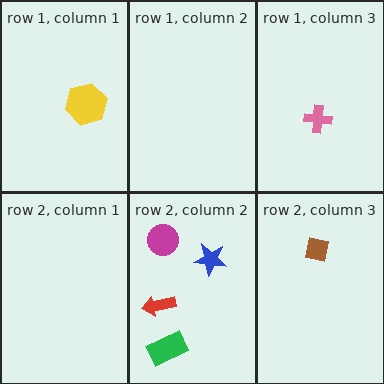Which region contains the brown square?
The row 2, column 3 region.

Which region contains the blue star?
The row 2, column 2 region.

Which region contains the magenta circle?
The row 2, column 2 region.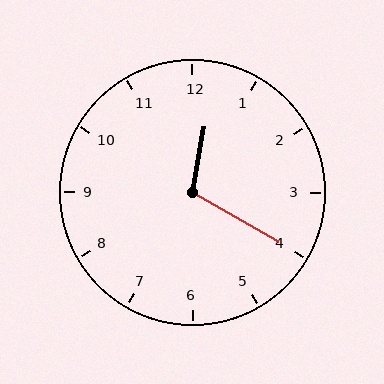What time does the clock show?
12:20.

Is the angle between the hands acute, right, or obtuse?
It is obtuse.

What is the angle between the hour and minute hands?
Approximately 110 degrees.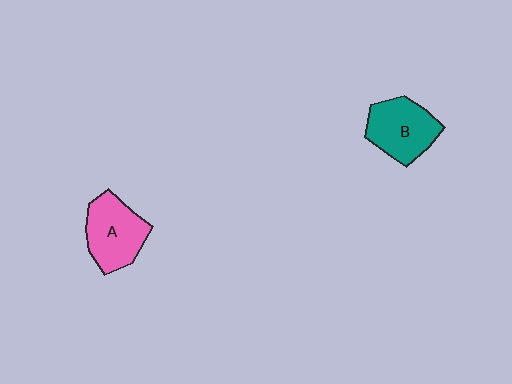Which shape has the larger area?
Shape A (pink).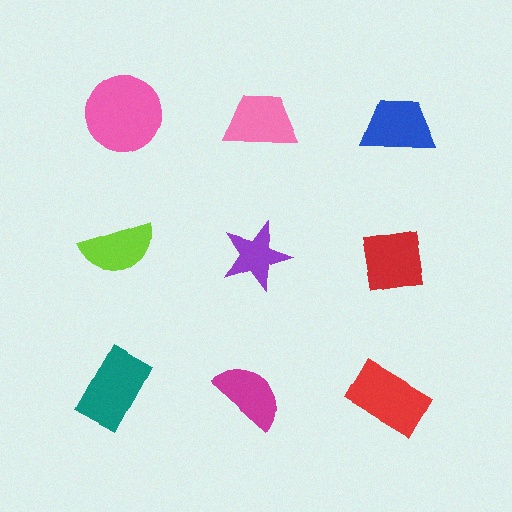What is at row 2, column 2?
A purple star.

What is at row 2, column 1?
A lime semicircle.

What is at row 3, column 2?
A magenta semicircle.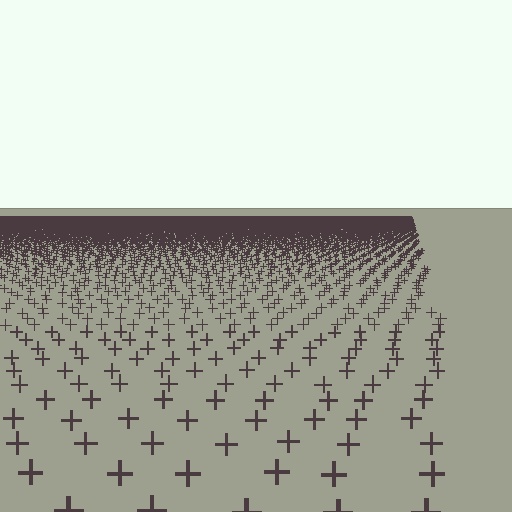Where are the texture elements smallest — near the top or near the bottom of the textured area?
Near the top.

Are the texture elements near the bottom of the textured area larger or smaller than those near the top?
Larger. Near the bottom, elements are closer to the viewer and appear at a bigger on-screen size.